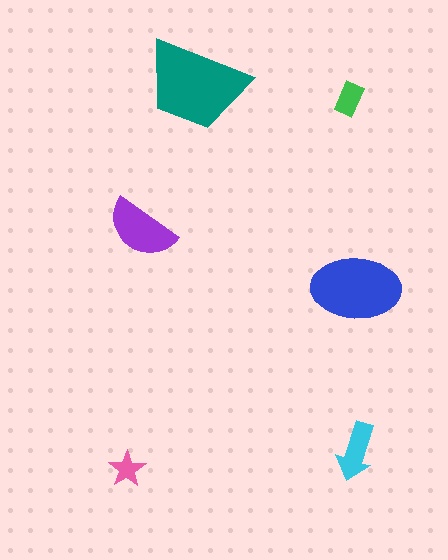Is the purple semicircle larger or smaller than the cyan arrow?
Larger.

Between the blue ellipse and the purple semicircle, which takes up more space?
The blue ellipse.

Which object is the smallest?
The pink star.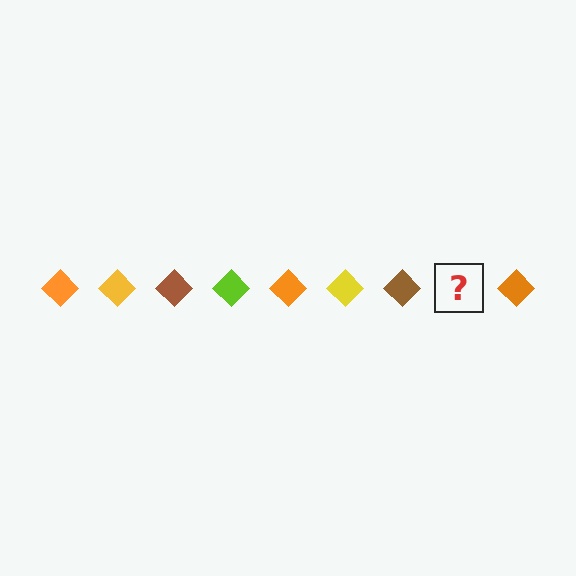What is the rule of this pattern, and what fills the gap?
The rule is that the pattern cycles through orange, yellow, brown, lime diamonds. The gap should be filled with a lime diamond.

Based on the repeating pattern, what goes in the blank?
The blank should be a lime diamond.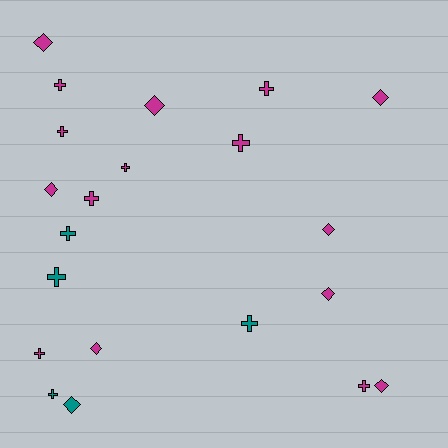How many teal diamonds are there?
There is 1 teal diamond.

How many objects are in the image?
There are 21 objects.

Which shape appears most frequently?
Cross, with 12 objects.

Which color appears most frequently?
Magenta, with 16 objects.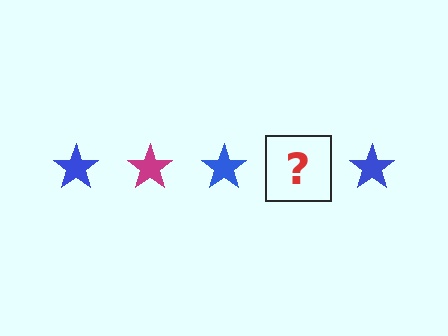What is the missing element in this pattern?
The missing element is a magenta star.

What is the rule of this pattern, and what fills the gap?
The rule is that the pattern cycles through blue, magenta stars. The gap should be filled with a magenta star.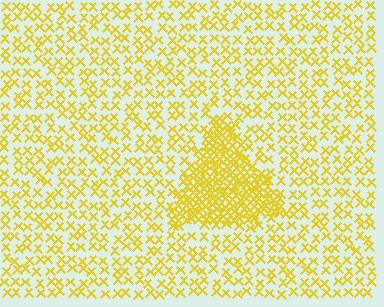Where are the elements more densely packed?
The elements are more densely packed inside the triangle boundary.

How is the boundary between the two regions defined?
The boundary is defined by a change in element density (approximately 2.7x ratio). All elements are the same color, size, and shape.